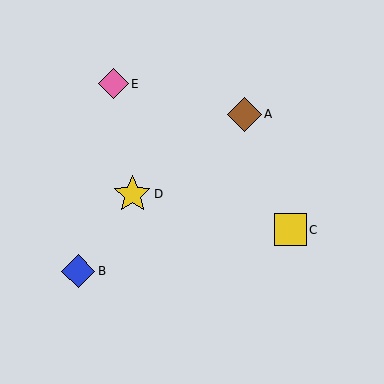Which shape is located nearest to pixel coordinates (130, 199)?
The yellow star (labeled D) at (132, 194) is nearest to that location.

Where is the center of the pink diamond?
The center of the pink diamond is at (113, 84).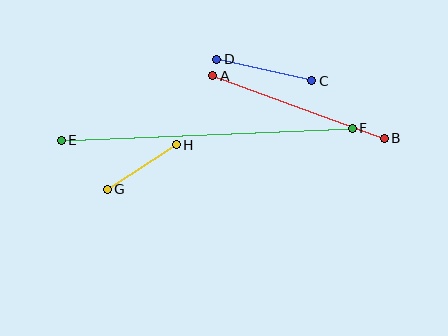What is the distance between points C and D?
The distance is approximately 97 pixels.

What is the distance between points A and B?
The distance is approximately 183 pixels.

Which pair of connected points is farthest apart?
Points E and F are farthest apart.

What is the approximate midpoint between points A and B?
The midpoint is at approximately (299, 107) pixels.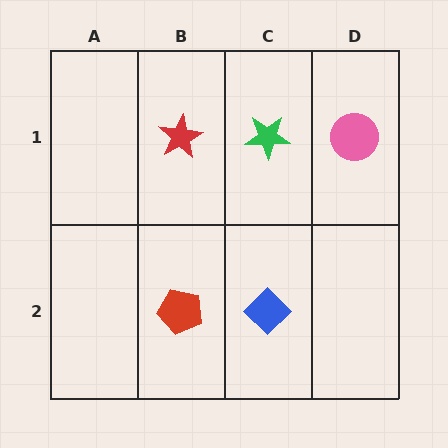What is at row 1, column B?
A red star.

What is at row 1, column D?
A pink circle.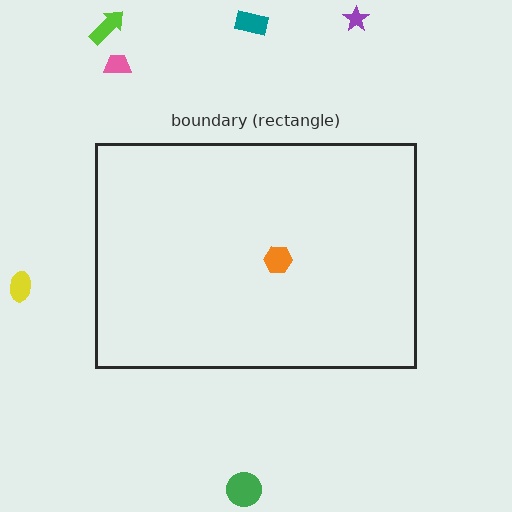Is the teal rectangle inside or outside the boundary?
Outside.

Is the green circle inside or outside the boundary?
Outside.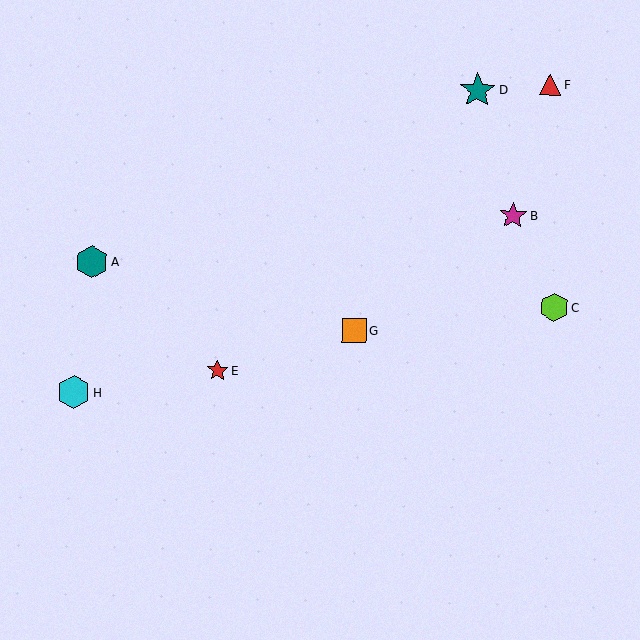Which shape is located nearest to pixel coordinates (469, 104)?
The teal star (labeled D) at (477, 90) is nearest to that location.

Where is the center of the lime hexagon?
The center of the lime hexagon is at (554, 308).